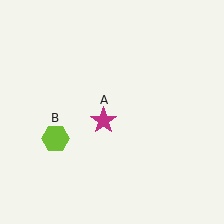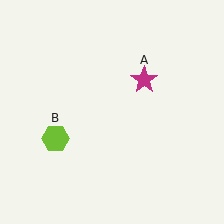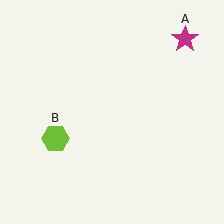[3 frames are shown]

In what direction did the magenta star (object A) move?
The magenta star (object A) moved up and to the right.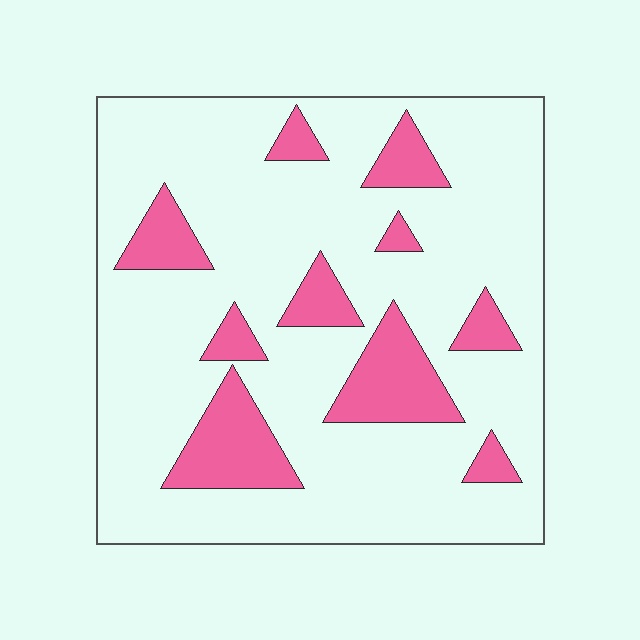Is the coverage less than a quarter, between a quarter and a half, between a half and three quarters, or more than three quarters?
Less than a quarter.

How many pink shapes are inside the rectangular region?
10.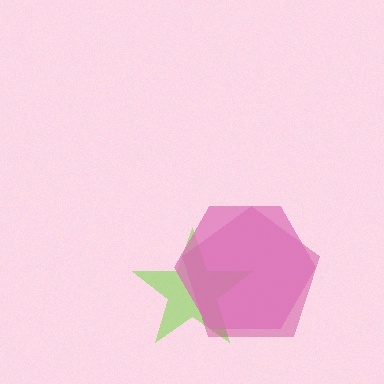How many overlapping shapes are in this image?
There are 3 overlapping shapes in the image.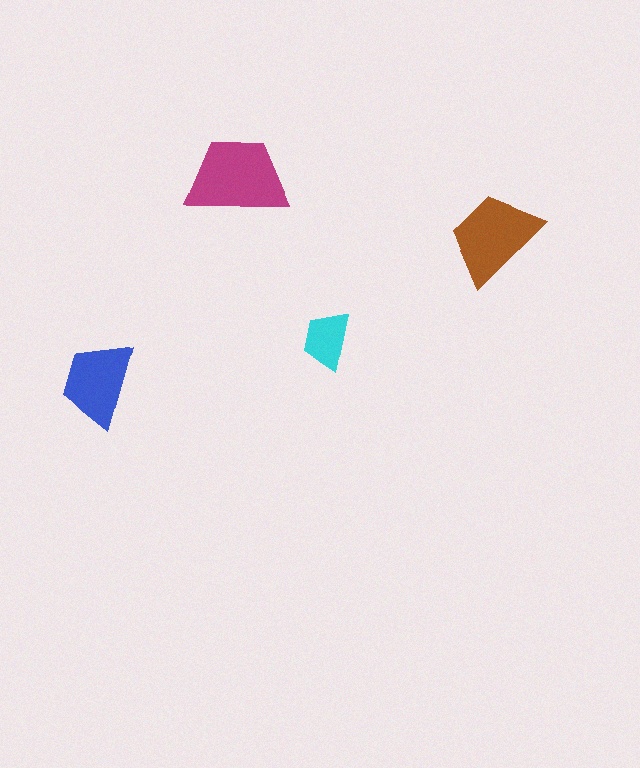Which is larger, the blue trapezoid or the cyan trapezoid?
The blue one.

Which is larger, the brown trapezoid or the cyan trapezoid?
The brown one.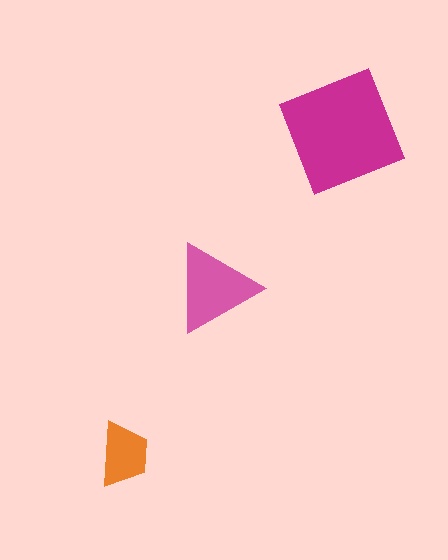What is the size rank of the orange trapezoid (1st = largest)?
3rd.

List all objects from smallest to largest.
The orange trapezoid, the pink triangle, the magenta square.